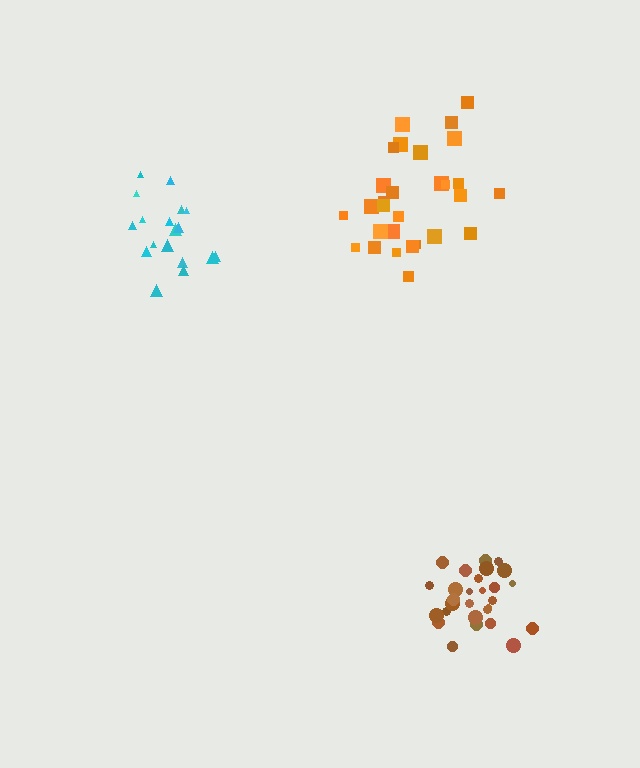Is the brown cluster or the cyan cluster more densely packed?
Brown.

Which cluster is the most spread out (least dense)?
Cyan.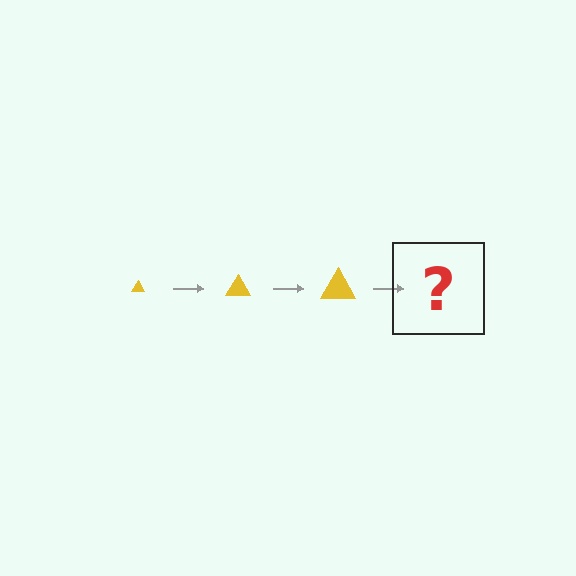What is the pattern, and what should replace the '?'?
The pattern is that the triangle gets progressively larger each step. The '?' should be a yellow triangle, larger than the previous one.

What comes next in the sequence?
The next element should be a yellow triangle, larger than the previous one.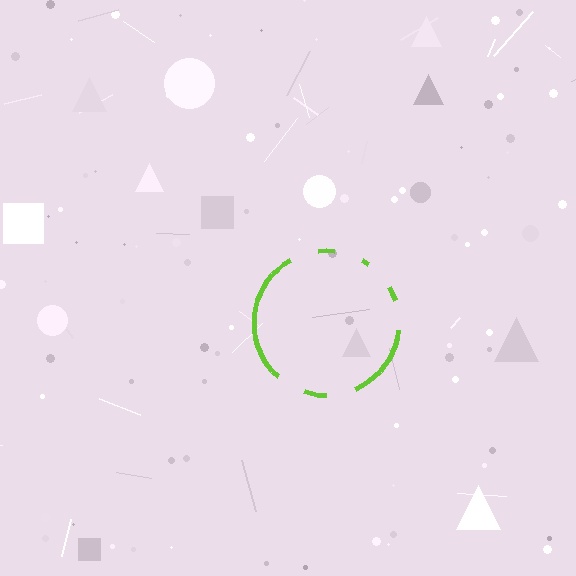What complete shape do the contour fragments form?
The contour fragments form a circle.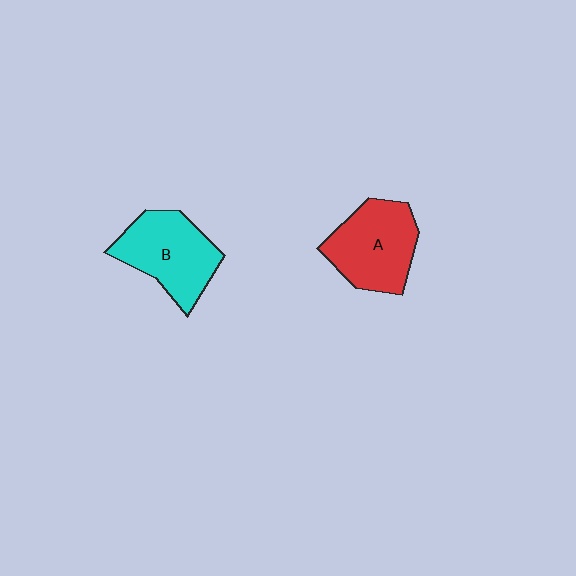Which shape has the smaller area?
Shape A (red).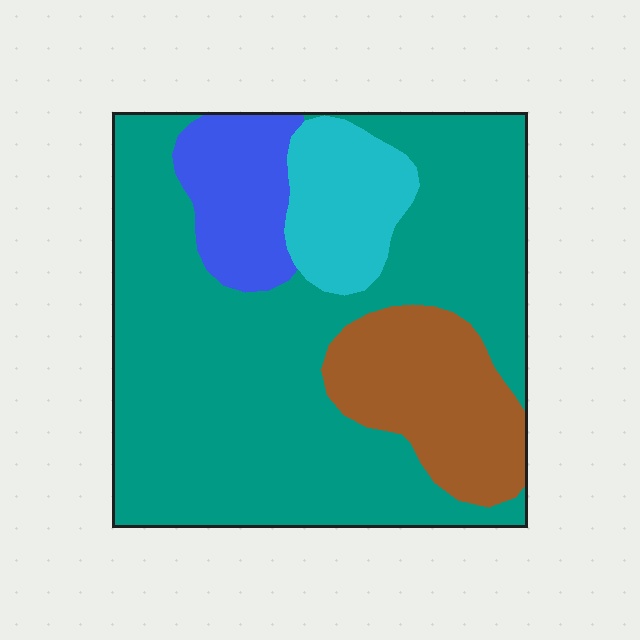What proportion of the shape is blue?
Blue takes up about one tenth (1/10) of the shape.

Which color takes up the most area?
Teal, at roughly 65%.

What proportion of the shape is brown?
Brown covers about 15% of the shape.